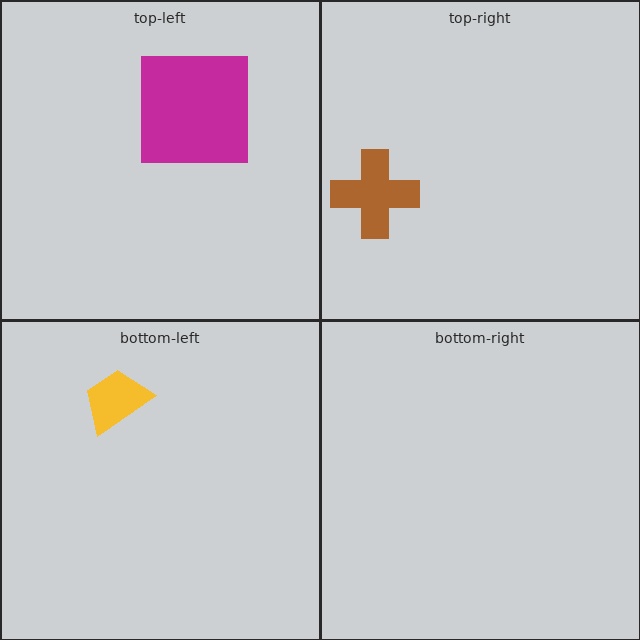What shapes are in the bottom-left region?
The yellow trapezoid.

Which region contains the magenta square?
The top-left region.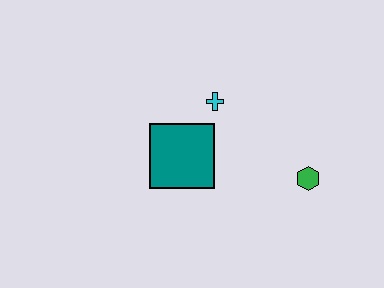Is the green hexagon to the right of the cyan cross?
Yes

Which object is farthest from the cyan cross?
The green hexagon is farthest from the cyan cross.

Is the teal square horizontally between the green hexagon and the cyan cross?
No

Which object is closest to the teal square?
The cyan cross is closest to the teal square.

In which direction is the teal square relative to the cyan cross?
The teal square is below the cyan cross.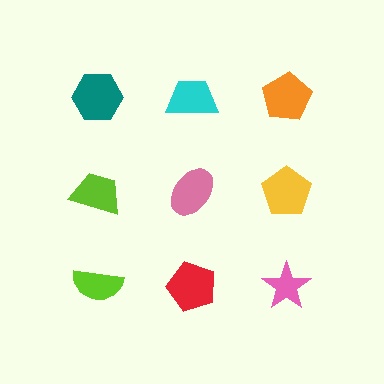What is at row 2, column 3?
A yellow pentagon.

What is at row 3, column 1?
A lime semicircle.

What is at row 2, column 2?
A pink ellipse.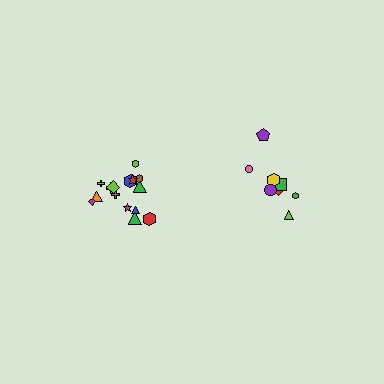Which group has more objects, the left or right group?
The left group.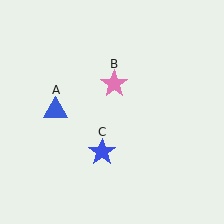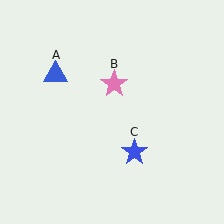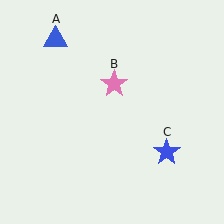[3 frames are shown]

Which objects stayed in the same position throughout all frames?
Pink star (object B) remained stationary.